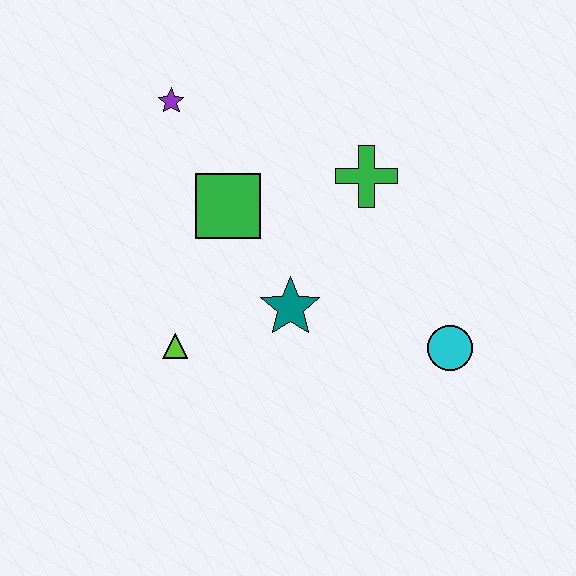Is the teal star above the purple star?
No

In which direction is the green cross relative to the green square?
The green cross is to the right of the green square.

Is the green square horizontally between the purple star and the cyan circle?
Yes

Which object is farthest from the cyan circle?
The purple star is farthest from the cyan circle.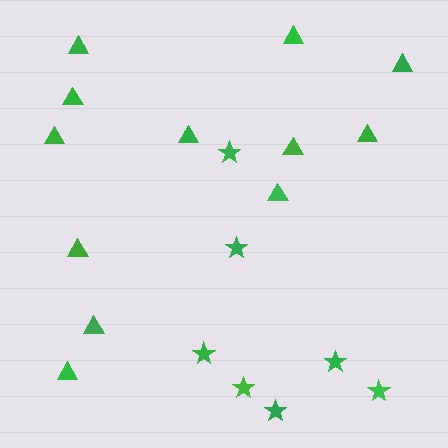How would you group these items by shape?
There are 2 groups: one group of triangles (12) and one group of stars (7).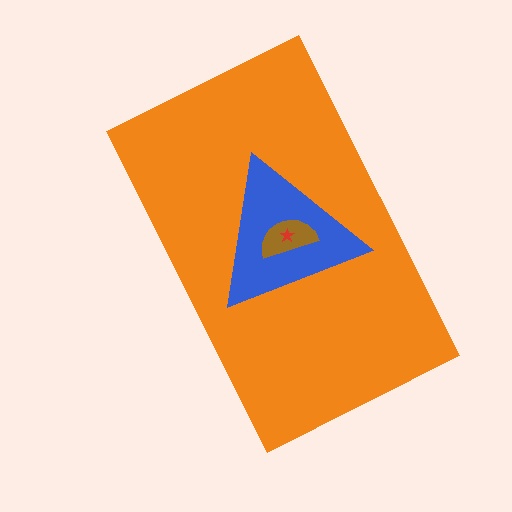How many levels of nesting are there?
4.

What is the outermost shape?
The orange rectangle.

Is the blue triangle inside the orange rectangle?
Yes.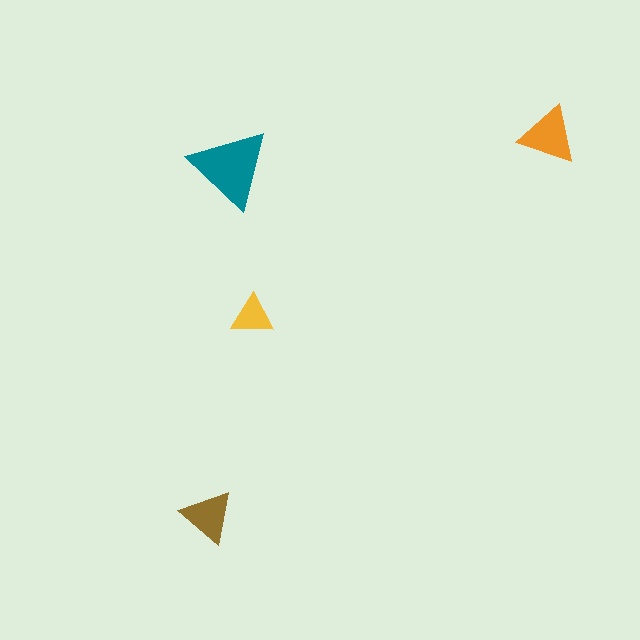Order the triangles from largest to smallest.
the teal one, the orange one, the brown one, the yellow one.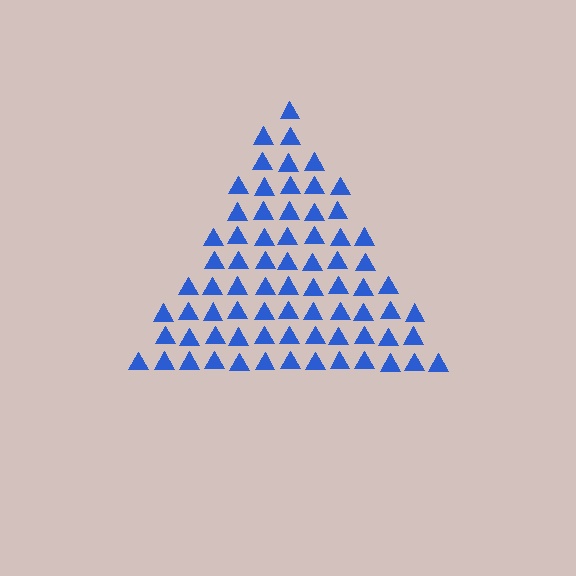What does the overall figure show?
The overall figure shows a triangle.